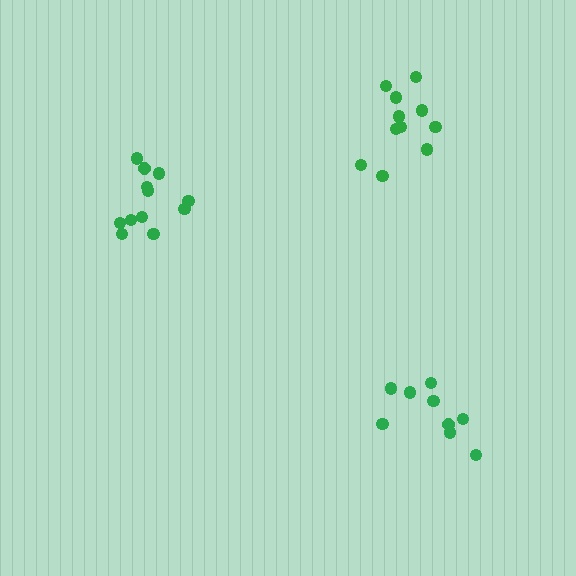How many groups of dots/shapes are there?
There are 3 groups.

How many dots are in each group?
Group 1: 12 dots, Group 2: 11 dots, Group 3: 9 dots (32 total).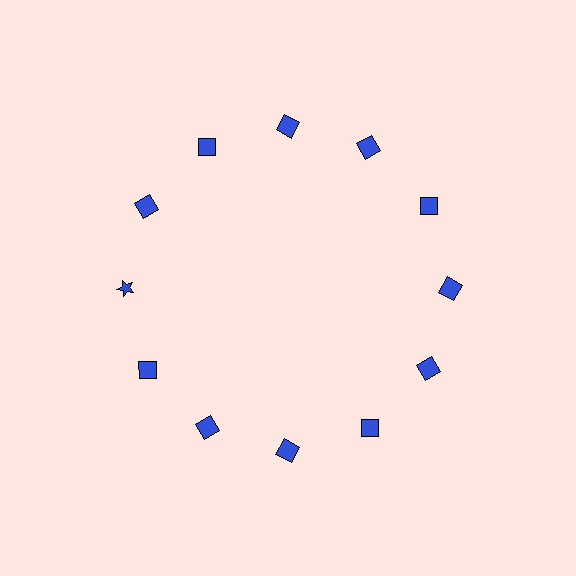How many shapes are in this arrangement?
There are 12 shapes arranged in a ring pattern.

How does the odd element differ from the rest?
It has a different shape: star instead of square.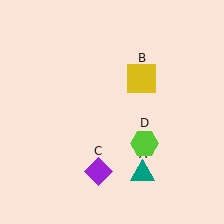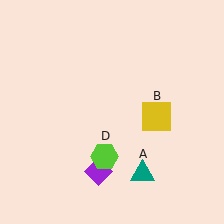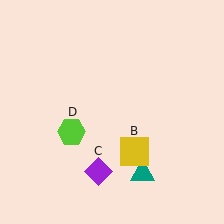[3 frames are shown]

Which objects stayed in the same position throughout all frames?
Teal triangle (object A) and purple diamond (object C) remained stationary.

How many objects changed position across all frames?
2 objects changed position: yellow square (object B), lime hexagon (object D).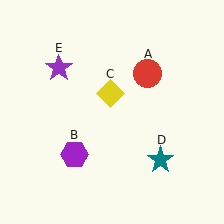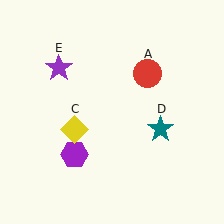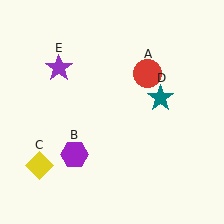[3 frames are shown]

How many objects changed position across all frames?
2 objects changed position: yellow diamond (object C), teal star (object D).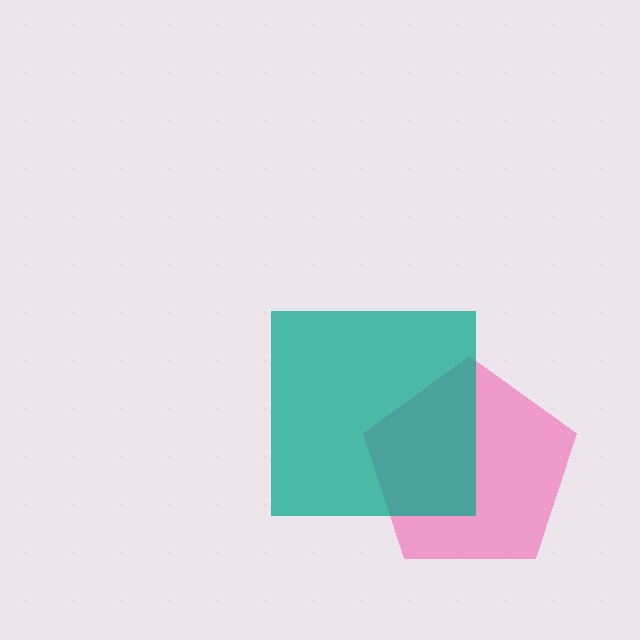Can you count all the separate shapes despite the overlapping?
Yes, there are 2 separate shapes.